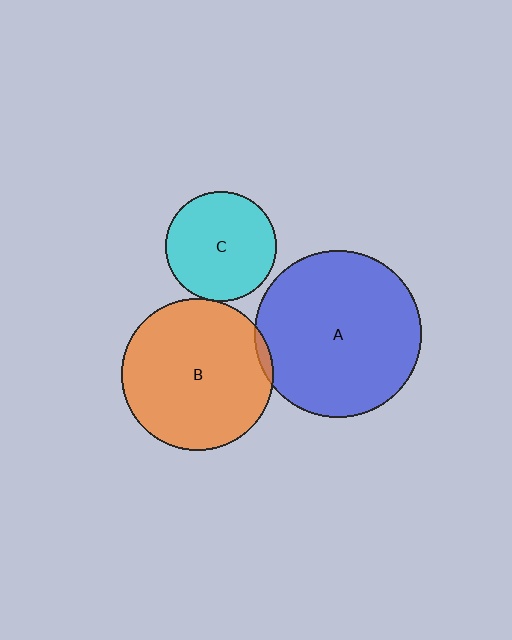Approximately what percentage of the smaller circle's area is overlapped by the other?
Approximately 5%.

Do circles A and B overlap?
Yes.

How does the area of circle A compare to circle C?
Approximately 2.3 times.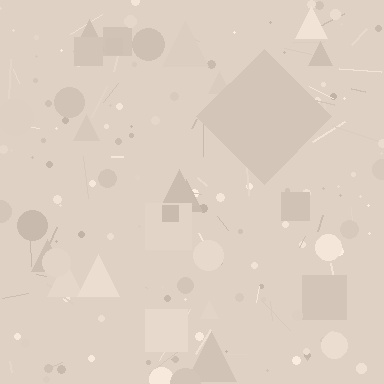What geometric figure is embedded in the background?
A diamond is embedded in the background.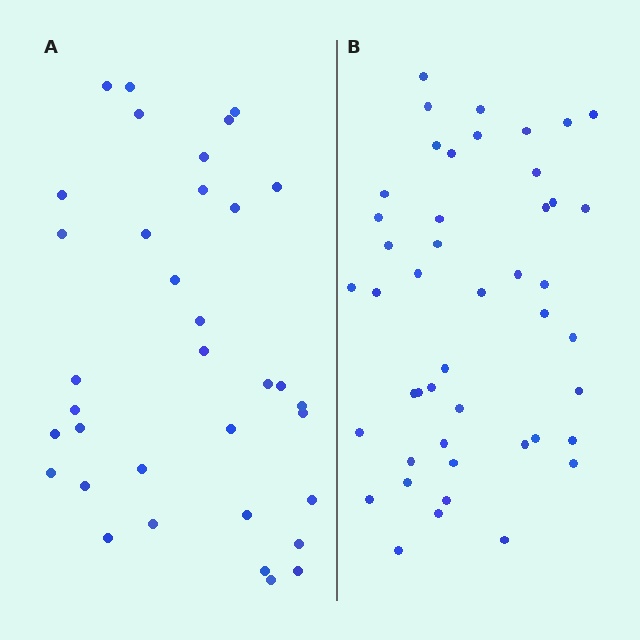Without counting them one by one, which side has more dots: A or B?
Region B (the right region) has more dots.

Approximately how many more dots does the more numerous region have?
Region B has roughly 12 or so more dots than region A.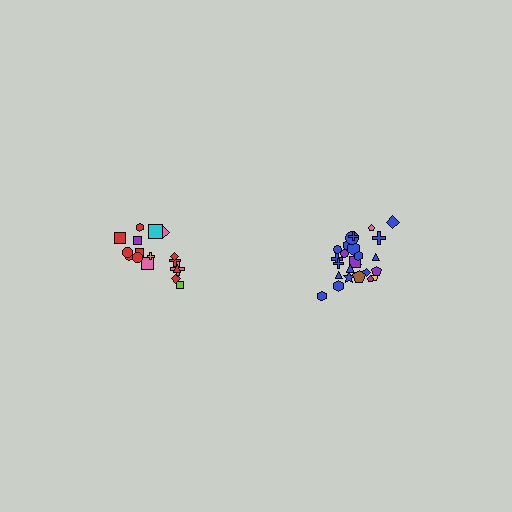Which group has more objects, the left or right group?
The right group.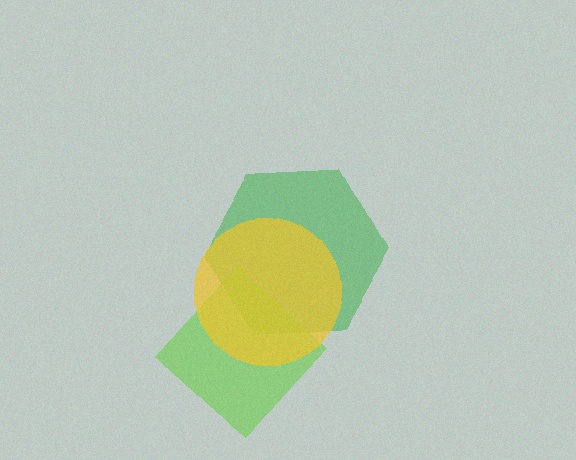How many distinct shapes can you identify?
There are 3 distinct shapes: a green hexagon, a lime diamond, a yellow circle.